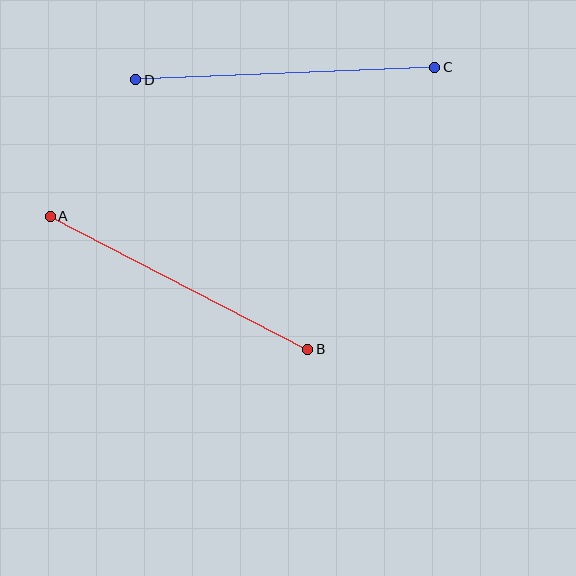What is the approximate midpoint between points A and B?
The midpoint is at approximately (179, 283) pixels.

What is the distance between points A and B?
The distance is approximately 290 pixels.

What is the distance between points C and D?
The distance is approximately 299 pixels.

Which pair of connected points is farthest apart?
Points C and D are farthest apart.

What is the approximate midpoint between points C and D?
The midpoint is at approximately (285, 74) pixels.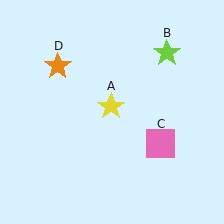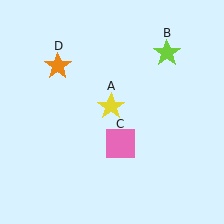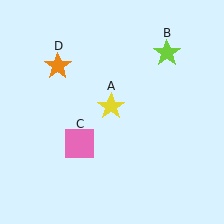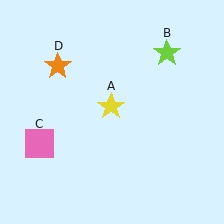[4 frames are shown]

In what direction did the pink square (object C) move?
The pink square (object C) moved left.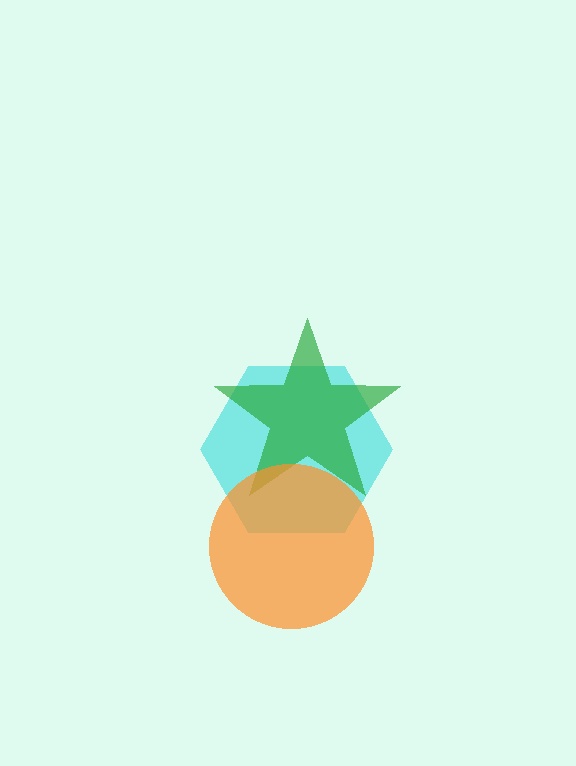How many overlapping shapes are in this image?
There are 3 overlapping shapes in the image.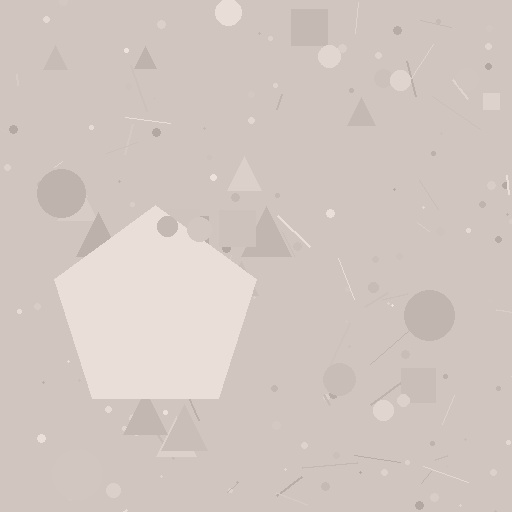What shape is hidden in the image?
A pentagon is hidden in the image.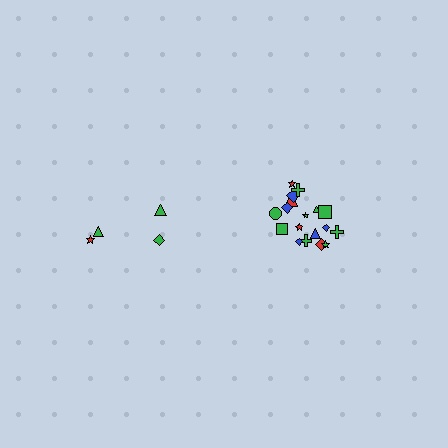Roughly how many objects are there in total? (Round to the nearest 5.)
Roughly 20 objects in total.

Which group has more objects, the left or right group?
The right group.